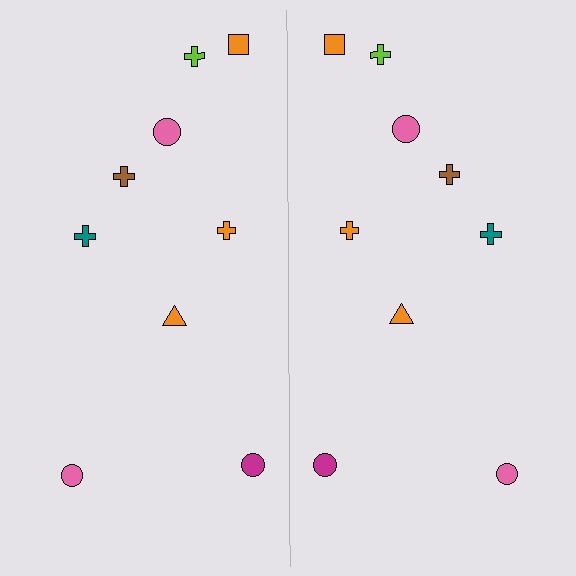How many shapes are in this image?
There are 18 shapes in this image.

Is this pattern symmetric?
Yes, this pattern has bilateral (reflection) symmetry.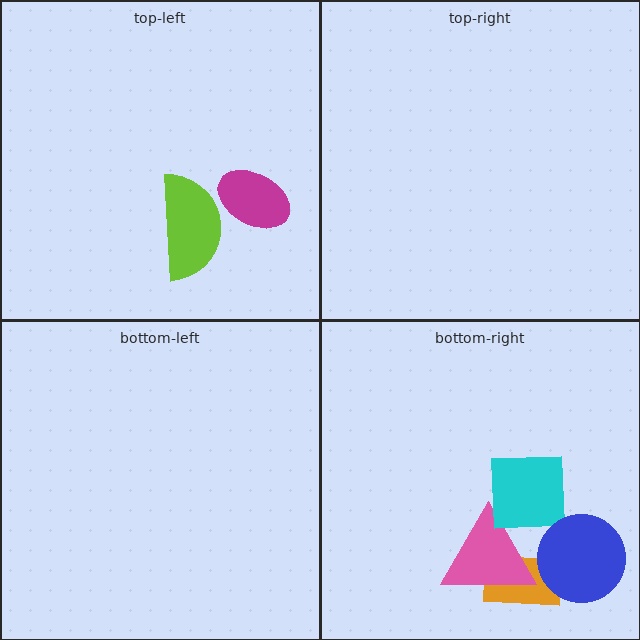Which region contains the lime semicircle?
The top-left region.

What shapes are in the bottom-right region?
The orange rectangle, the pink triangle, the cyan square, the blue circle.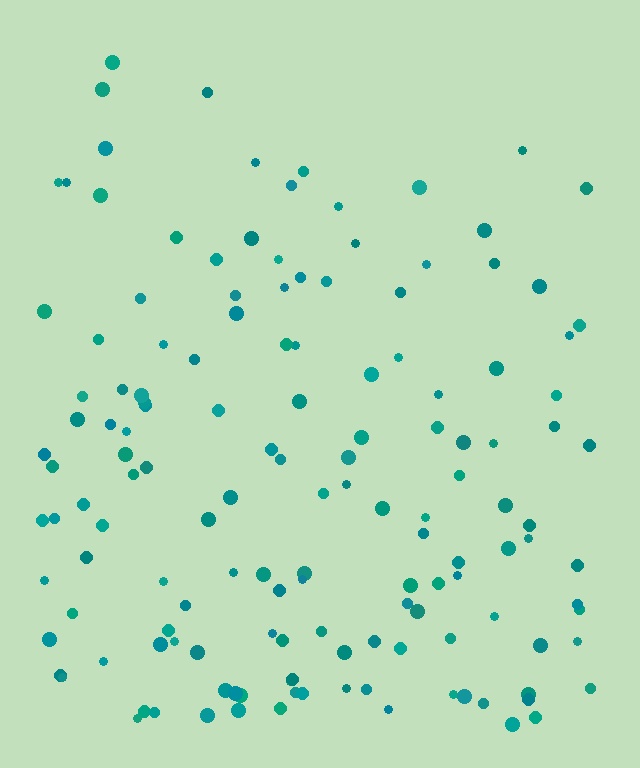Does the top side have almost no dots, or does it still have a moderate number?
Still a moderate number, just noticeably fewer than the bottom.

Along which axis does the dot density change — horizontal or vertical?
Vertical.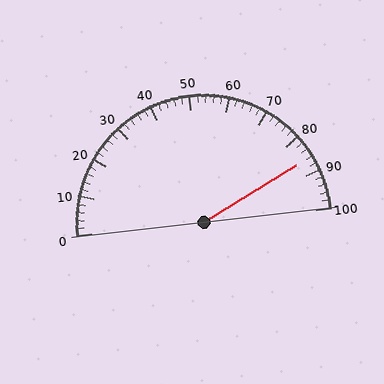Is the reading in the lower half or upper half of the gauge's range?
The reading is in the upper half of the range (0 to 100).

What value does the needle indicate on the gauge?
The needle indicates approximately 86.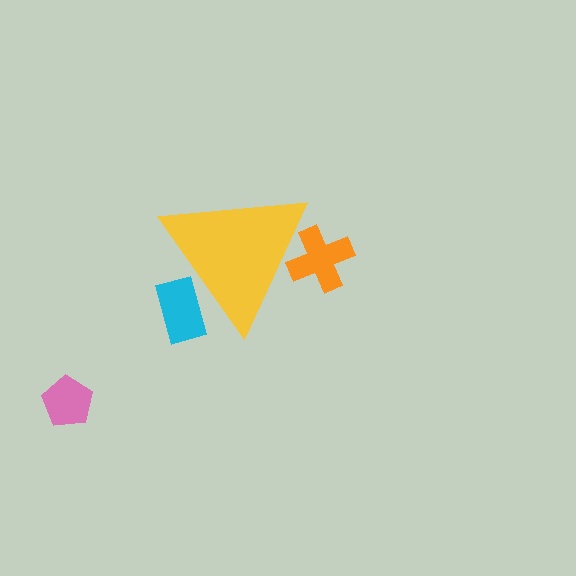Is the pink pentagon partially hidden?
No, the pink pentagon is fully visible.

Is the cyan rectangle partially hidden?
Yes, the cyan rectangle is partially hidden behind the yellow triangle.